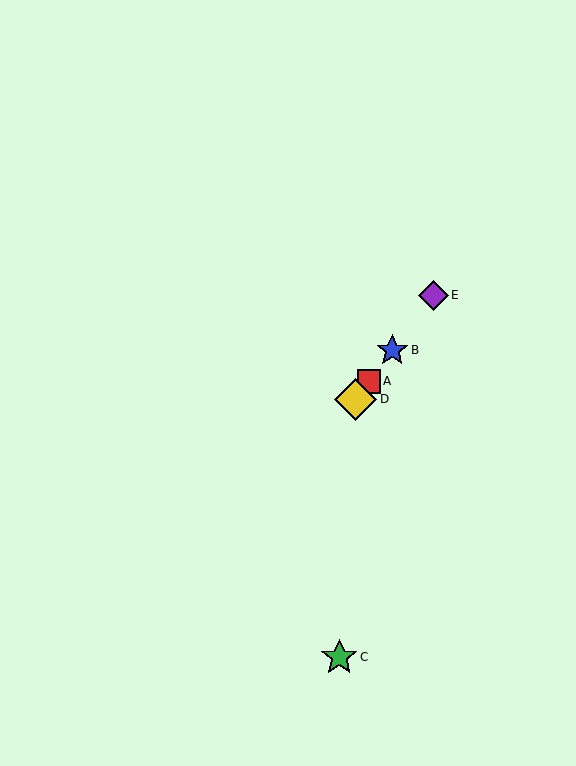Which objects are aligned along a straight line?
Objects A, B, D, E are aligned along a straight line.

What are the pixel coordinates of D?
Object D is at (355, 399).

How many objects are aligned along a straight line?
4 objects (A, B, D, E) are aligned along a straight line.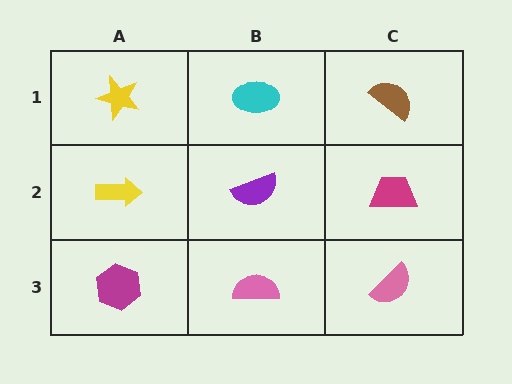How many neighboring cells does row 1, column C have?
2.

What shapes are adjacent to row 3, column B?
A purple semicircle (row 2, column B), a magenta hexagon (row 3, column A), a pink semicircle (row 3, column C).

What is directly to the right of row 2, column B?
A magenta trapezoid.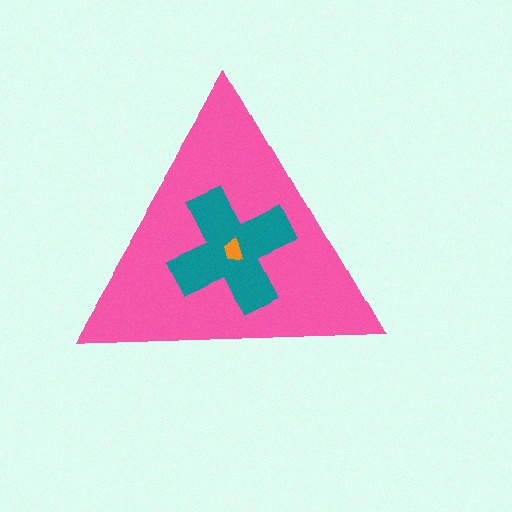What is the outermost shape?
The pink triangle.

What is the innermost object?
The orange trapezoid.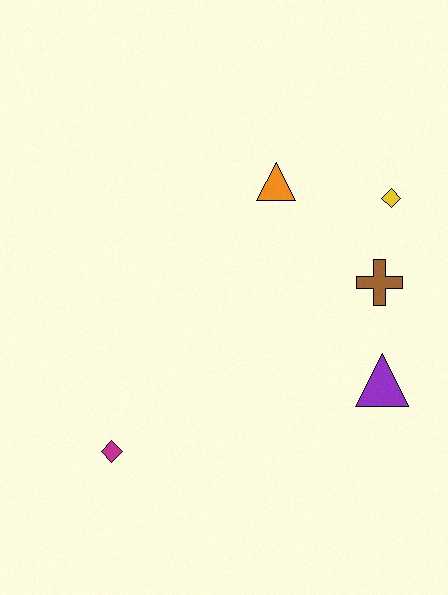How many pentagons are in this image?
There are no pentagons.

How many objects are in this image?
There are 5 objects.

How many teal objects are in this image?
There are no teal objects.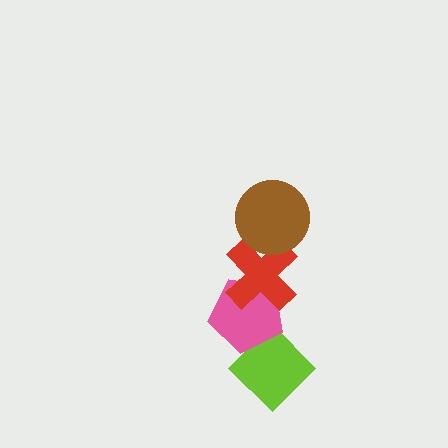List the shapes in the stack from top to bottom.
From top to bottom: the brown circle, the red cross, the pink pentagon, the lime diamond.